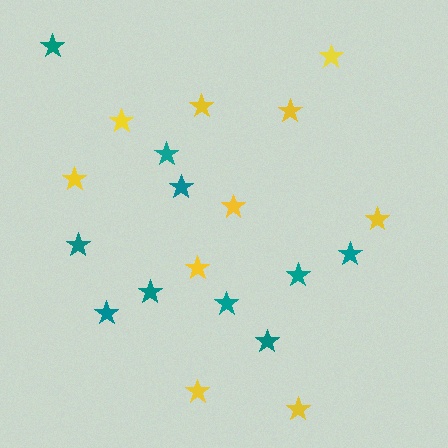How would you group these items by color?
There are 2 groups: one group of teal stars (10) and one group of yellow stars (10).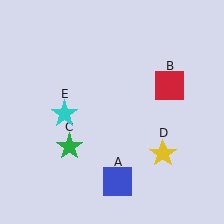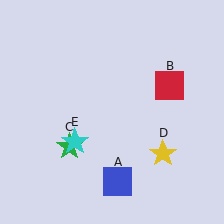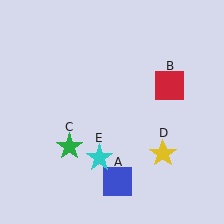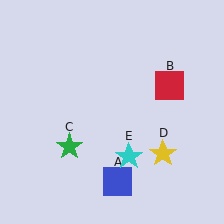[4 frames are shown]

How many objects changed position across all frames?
1 object changed position: cyan star (object E).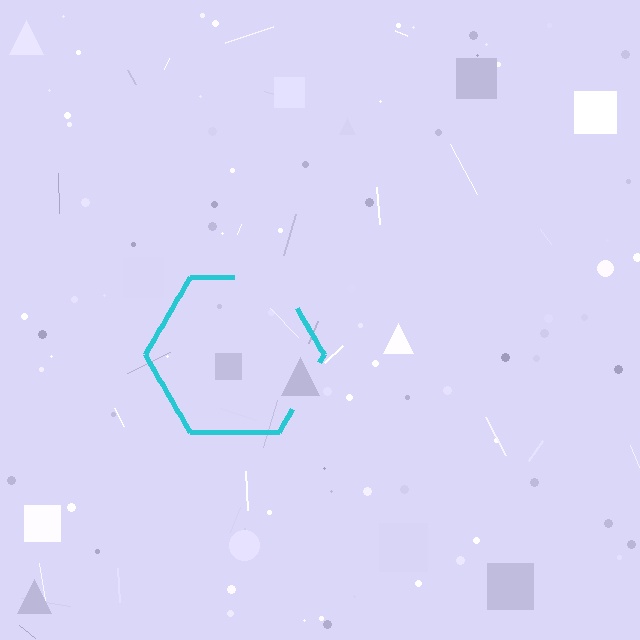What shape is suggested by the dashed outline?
The dashed outline suggests a hexagon.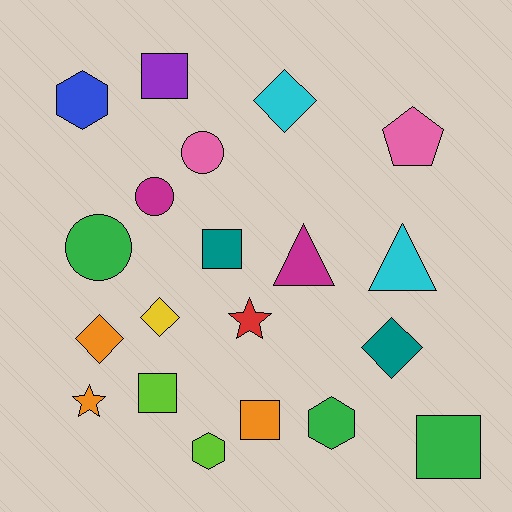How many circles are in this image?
There are 3 circles.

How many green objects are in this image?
There are 3 green objects.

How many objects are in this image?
There are 20 objects.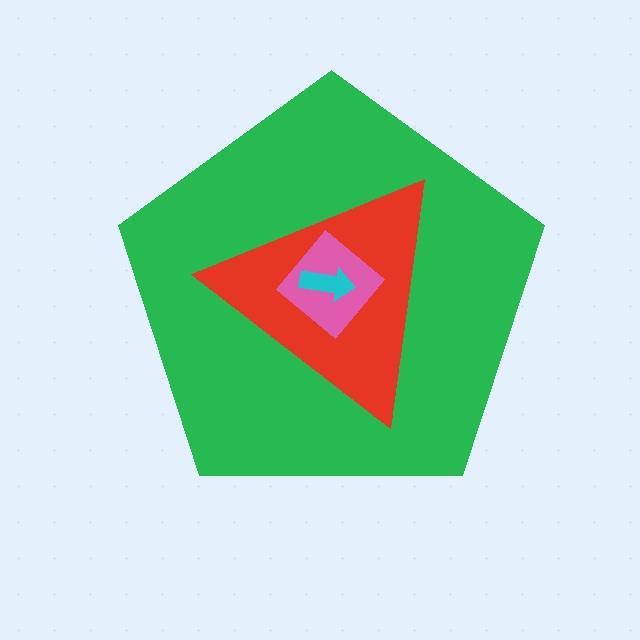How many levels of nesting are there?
4.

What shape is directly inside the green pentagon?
The red triangle.